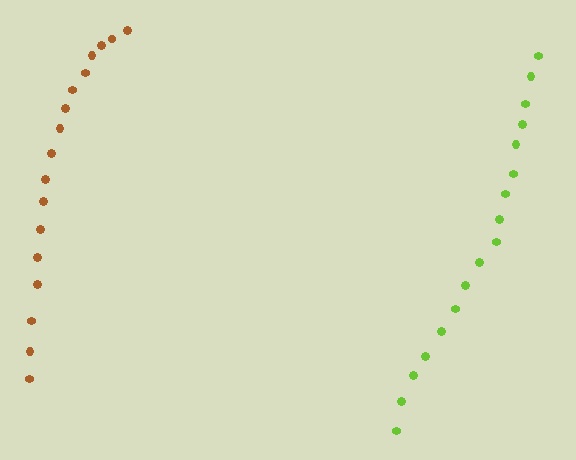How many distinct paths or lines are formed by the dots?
There are 2 distinct paths.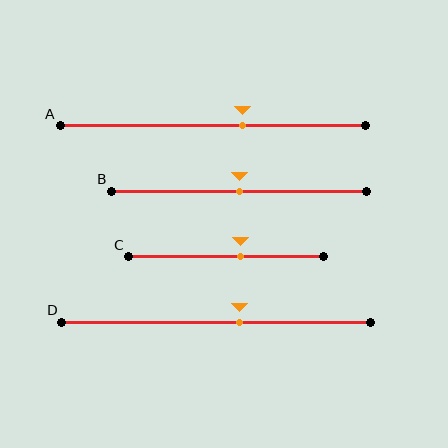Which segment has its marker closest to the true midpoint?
Segment B has its marker closest to the true midpoint.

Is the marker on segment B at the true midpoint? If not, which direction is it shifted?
Yes, the marker on segment B is at the true midpoint.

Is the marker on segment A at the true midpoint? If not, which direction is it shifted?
No, the marker on segment A is shifted to the right by about 10% of the segment length.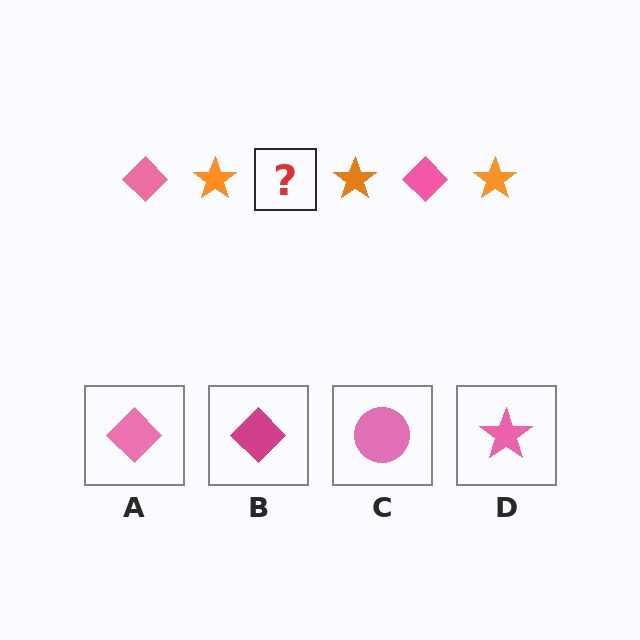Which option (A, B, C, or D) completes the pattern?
A.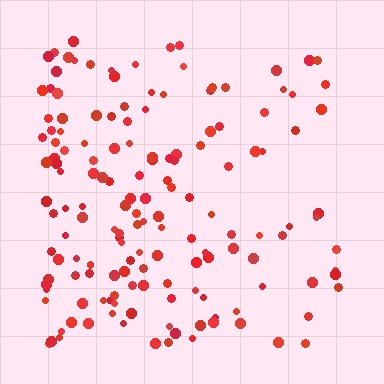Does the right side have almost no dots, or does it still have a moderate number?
Still a moderate number, just noticeably fewer than the left.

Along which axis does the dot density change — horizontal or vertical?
Horizontal.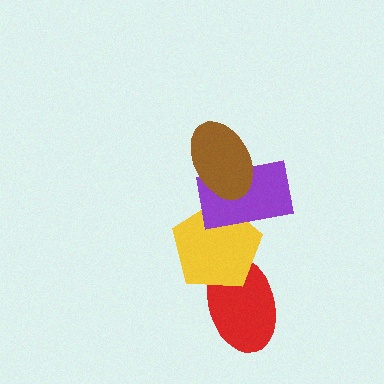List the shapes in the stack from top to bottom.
From top to bottom: the brown ellipse, the purple rectangle, the yellow pentagon, the red ellipse.